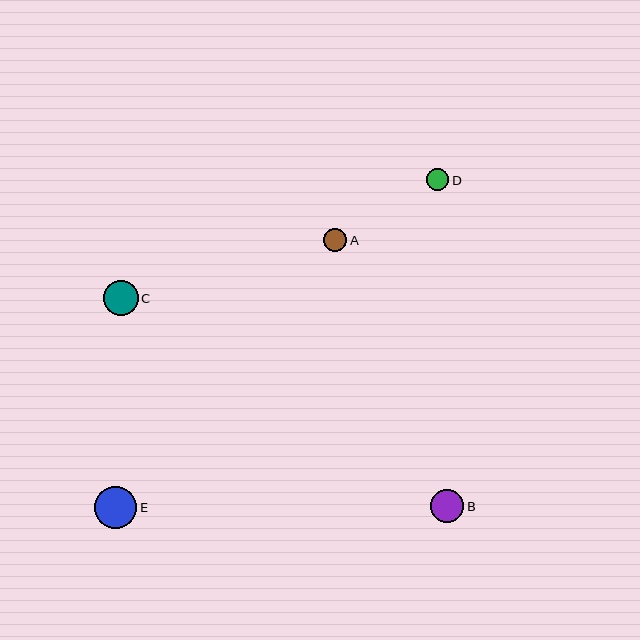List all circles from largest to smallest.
From largest to smallest: E, C, B, A, D.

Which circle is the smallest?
Circle D is the smallest with a size of approximately 22 pixels.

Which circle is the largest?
Circle E is the largest with a size of approximately 42 pixels.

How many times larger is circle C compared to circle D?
Circle C is approximately 1.6 times the size of circle D.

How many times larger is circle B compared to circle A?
Circle B is approximately 1.4 times the size of circle A.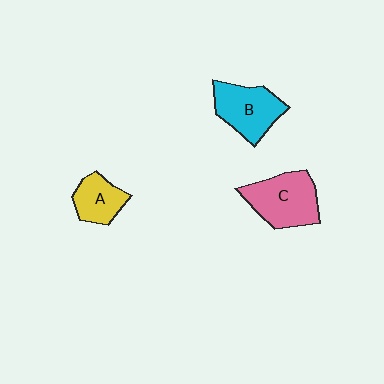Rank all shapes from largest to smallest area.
From largest to smallest: C (pink), B (cyan), A (yellow).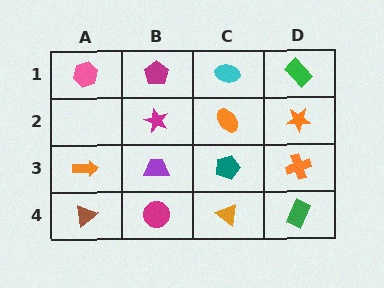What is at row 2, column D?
An orange star.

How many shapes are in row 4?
4 shapes.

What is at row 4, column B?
A magenta circle.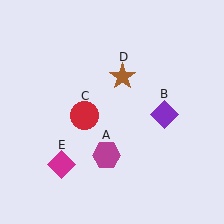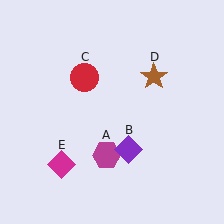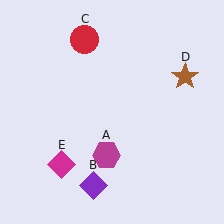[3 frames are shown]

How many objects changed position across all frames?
3 objects changed position: purple diamond (object B), red circle (object C), brown star (object D).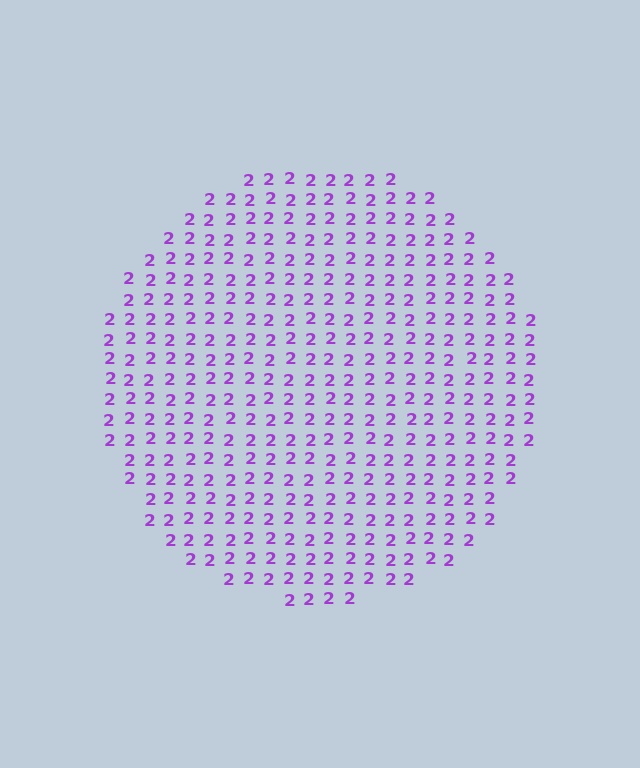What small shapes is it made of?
It is made of small digit 2's.